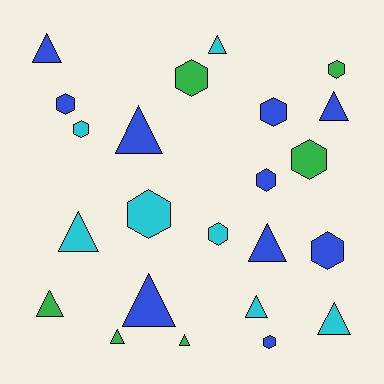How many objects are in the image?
There are 23 objects.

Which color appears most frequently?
Blue, with 10 objects.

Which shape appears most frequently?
Triangle, with 12 objects.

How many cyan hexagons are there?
There are 3 cyan hexagons.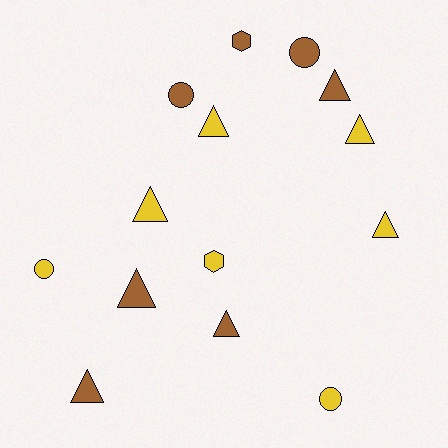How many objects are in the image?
There are 14 objects.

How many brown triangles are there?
There are 4 brown triangles.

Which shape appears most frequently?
Triangle, with 8 objects.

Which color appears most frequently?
Brown, with 7 objects.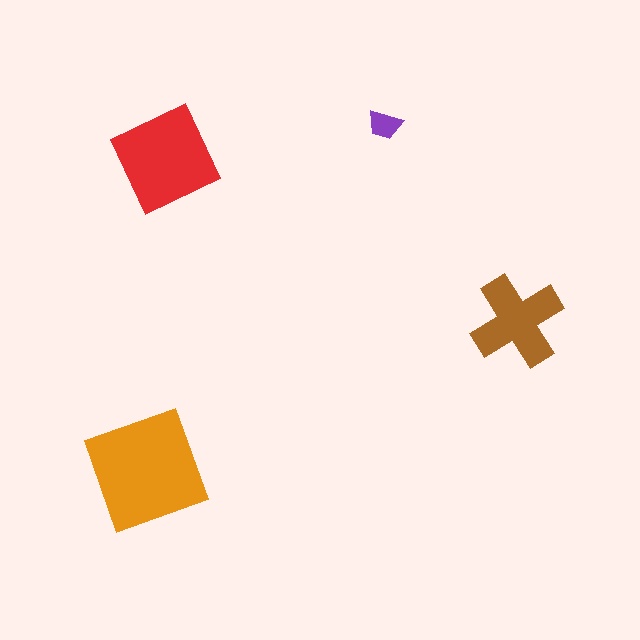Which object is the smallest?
The purple trapezoid.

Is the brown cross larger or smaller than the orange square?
Smaller.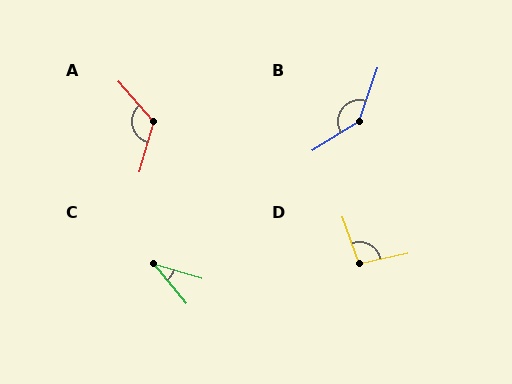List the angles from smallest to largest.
C (34°), D (97°), A (122°), B (140°).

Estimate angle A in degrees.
Approximately 122 degrees.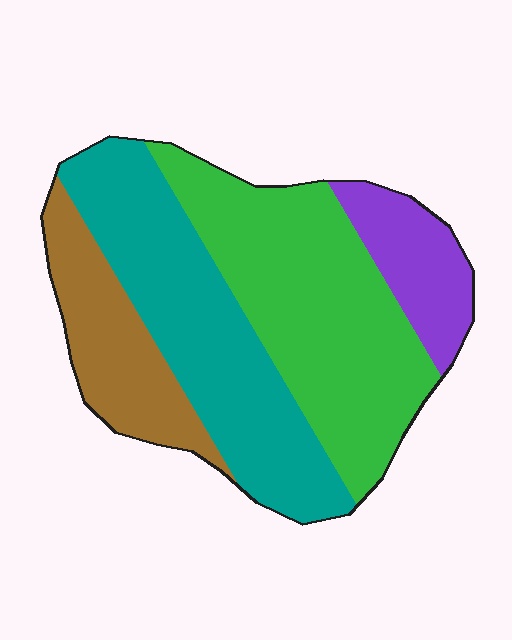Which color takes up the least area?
Purple, at roughly 10%.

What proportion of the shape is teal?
Teal takes up about one third (1/3) of the shape.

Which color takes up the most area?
Green, at roughly 40%.